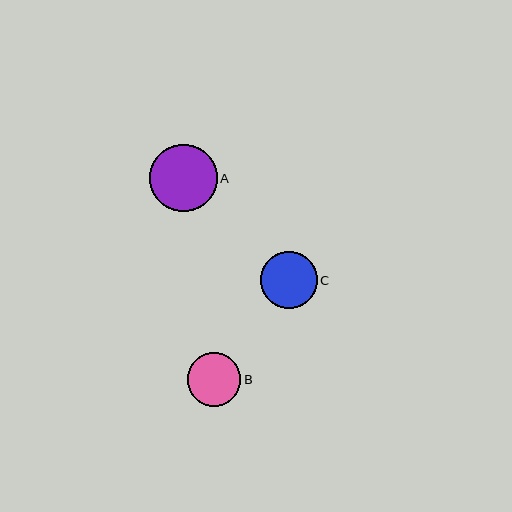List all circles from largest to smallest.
From largest to smallest: A, C, B.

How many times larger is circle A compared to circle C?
Circle A is approximately 1.2 times the size of circle C.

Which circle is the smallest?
Circle B is the smallest with a size of approximately 53 pixels.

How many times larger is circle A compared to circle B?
Circle A is approximately 1.3 times the size of circle B.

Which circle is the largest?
Circle A is the largest with a size of approximately 67 pixels.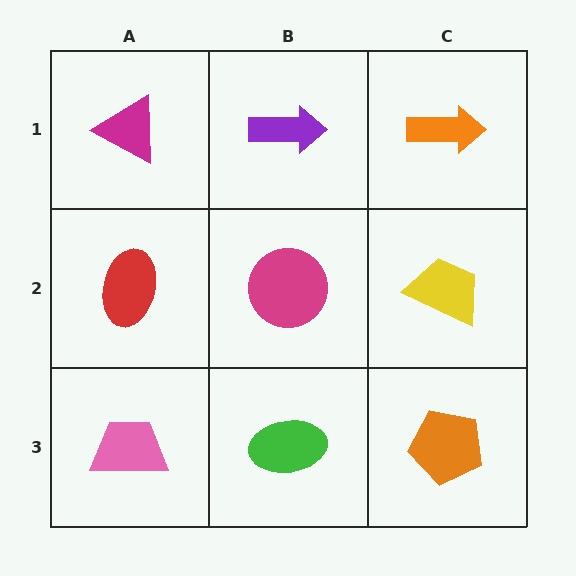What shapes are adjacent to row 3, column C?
A yellow trapezoid (row 2, column C), a green ellipse (row 3, column B).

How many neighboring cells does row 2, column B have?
4.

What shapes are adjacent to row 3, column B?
A magenta circle (row 2, column B), a pink trapezoid (row 3, column A), an orange pentagon (row 3, column C).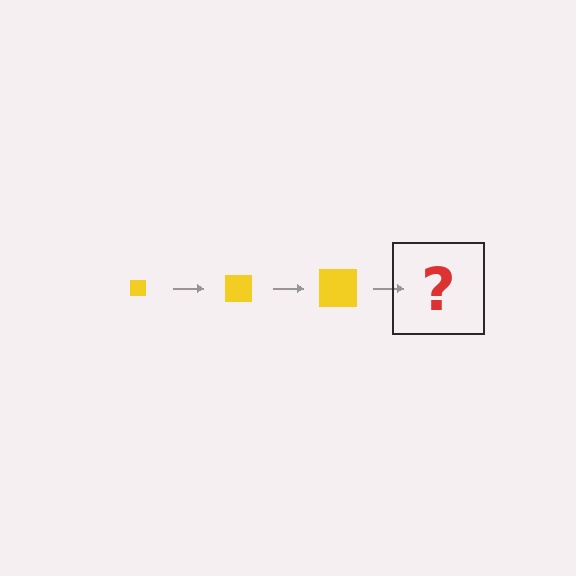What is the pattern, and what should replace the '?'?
The pattern is that the square gets progressively larger each step. The '?' should be a yellow square, larger than the previous one.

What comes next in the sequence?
The next element should be a yellow square, larger than the previous one.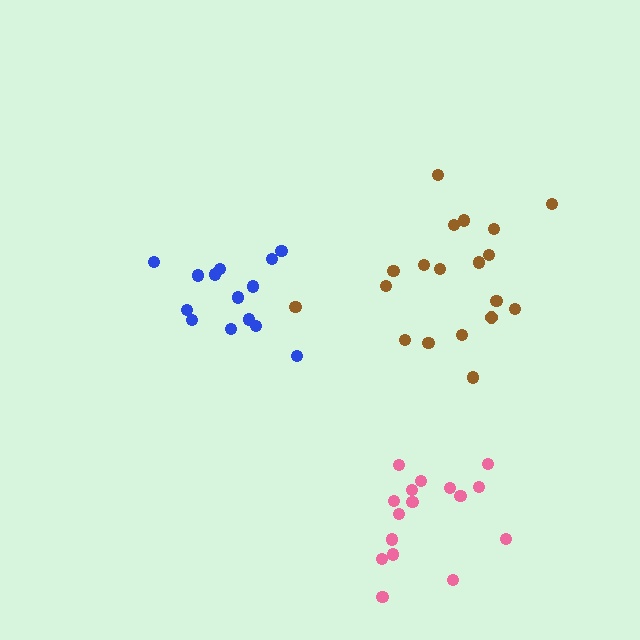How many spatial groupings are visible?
There are 3 spatial groupings.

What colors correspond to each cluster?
The clusters are colored: brown, pink, blue.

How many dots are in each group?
Group 1: 19 dots, Group 2: 16 dots, Group 3: 14 dots (49 total).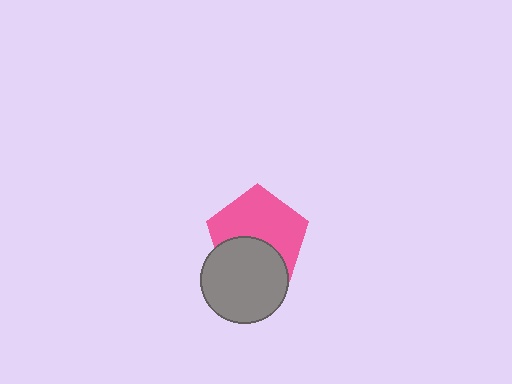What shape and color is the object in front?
The object in front is a gray circle.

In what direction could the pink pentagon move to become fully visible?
The pink pentagon could move up. That would shift it out from behind the gray circle entirely.